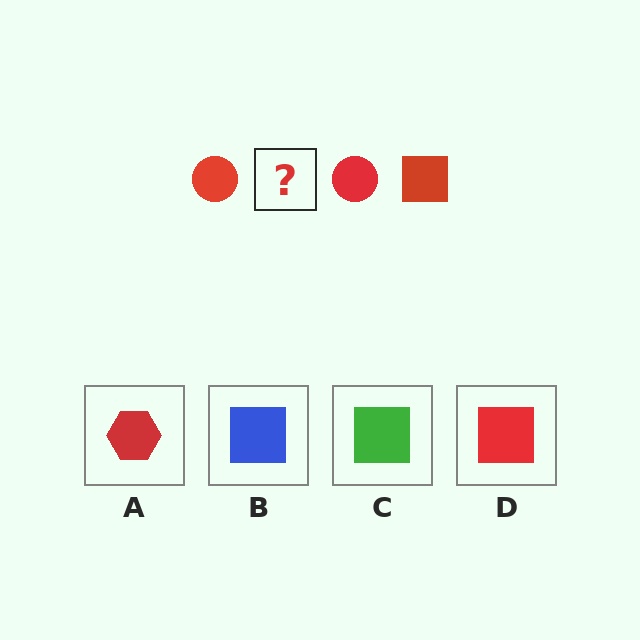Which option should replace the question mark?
Option D.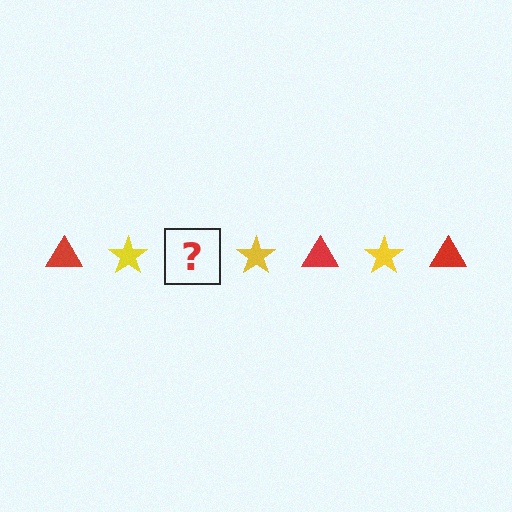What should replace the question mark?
The question mark should be replaced with a red triangle.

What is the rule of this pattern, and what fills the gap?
The rule is that the pattern alternates between red triangle and yellow star. The gap should be filled with a red triangle.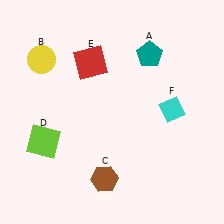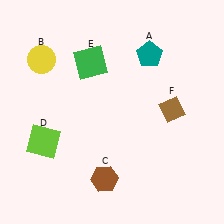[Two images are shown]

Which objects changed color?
E changed from red to green. F changed from cyan to brown.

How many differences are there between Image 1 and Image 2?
There are 2 differences between the two images.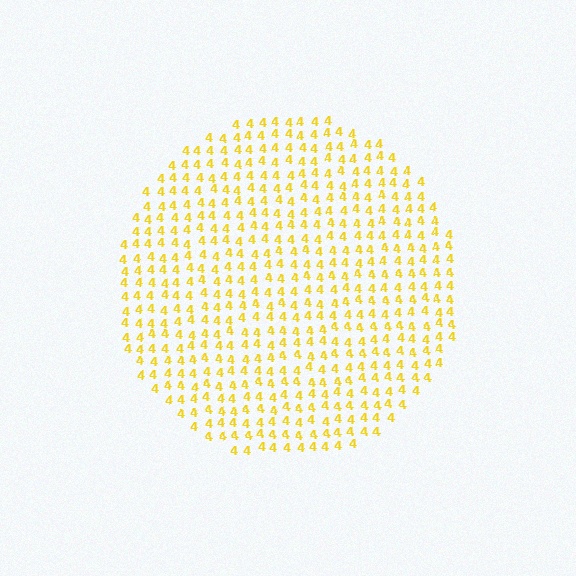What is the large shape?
The large shape is a circle.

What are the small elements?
The small elements are digit 4's.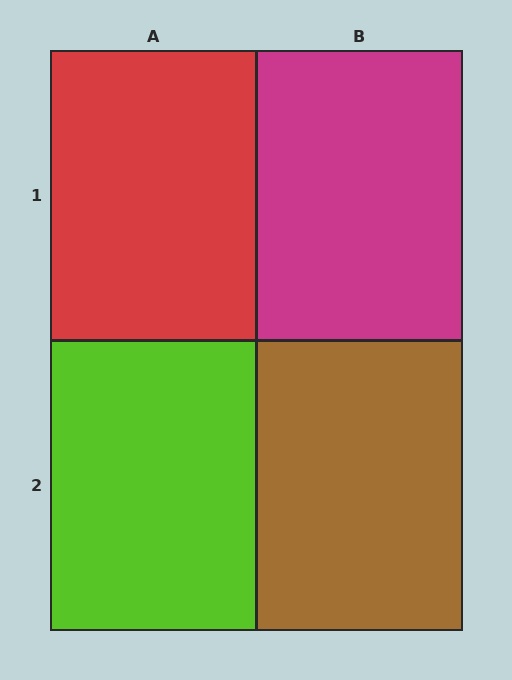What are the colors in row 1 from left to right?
Red, magenta.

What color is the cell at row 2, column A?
Lime.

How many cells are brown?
1 cell is brown.